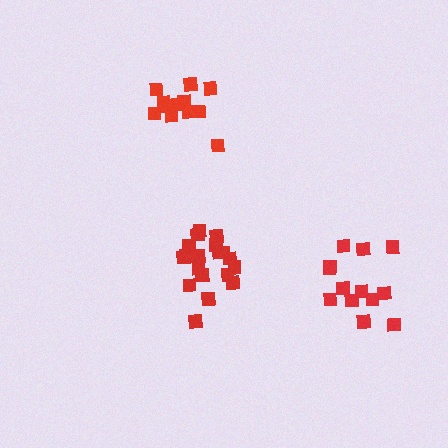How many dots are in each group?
Group 1: 13 dots, Group 2: 13 dots, Group 3: 19 dots (45 total).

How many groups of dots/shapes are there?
There are 3 groups.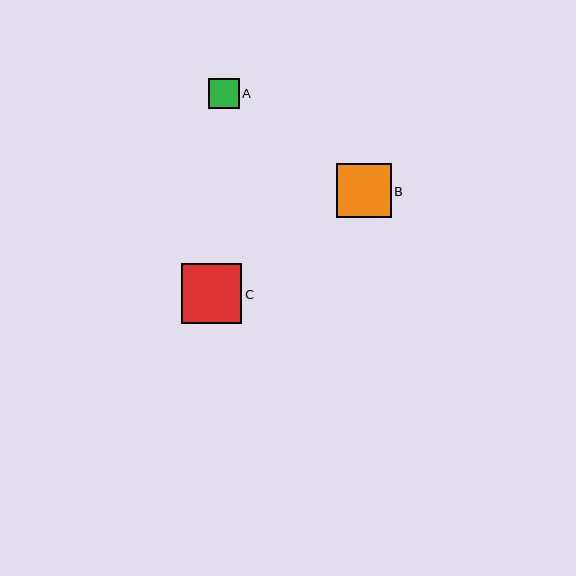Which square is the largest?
Square C is the largest with a size of approximately 60 pixels.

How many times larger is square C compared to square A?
Square C is approximately 2.0 times the size of square A.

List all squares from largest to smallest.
From largest to smallest: C, B, A.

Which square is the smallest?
Square A is the smallest with a size of approximately 30 pixels.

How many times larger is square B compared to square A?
Square B is approximately 1.8 times the size of square A.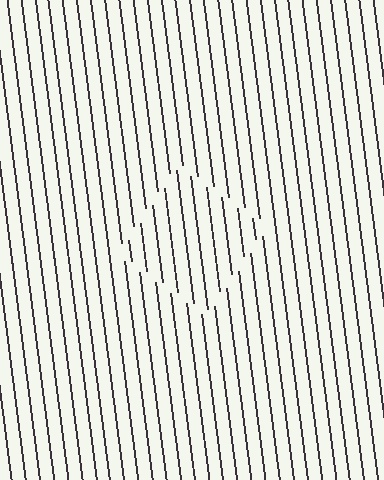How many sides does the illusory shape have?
4 sides — the line-ends trace a square.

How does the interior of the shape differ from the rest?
The interior of the shape contains the same grating, shifted by half a period — the contour is defined by the phase discontinuity where line-ends from the inner and outer gratings abut.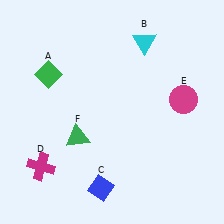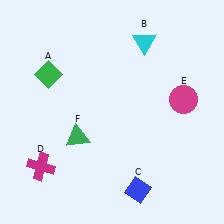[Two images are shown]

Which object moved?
The blue diamond (C) moved right.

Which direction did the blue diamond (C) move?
The blue diamond (C) moved right.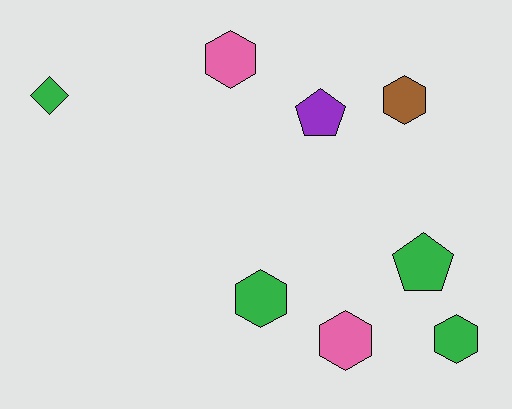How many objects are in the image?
There are 8 objects.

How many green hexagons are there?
There are 2 green hexagons.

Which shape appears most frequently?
Hexagon, with 5 objects.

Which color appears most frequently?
Green, with 4 objects.